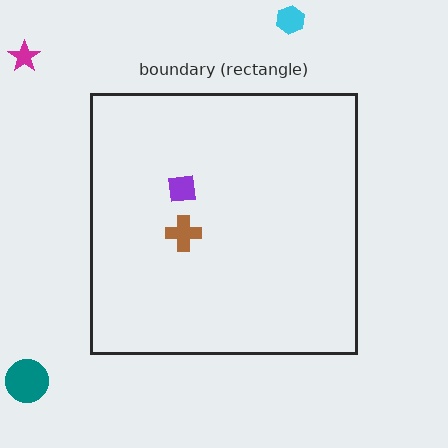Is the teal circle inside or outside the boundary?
Outside.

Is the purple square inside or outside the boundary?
Inside.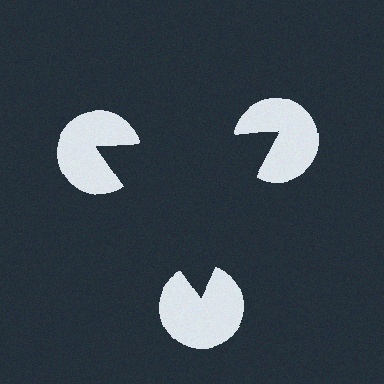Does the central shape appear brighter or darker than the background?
It typically appears slightly darker than the background, even though no actual brightness change is drawn.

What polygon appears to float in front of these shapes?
An illusory triangle — its edges are inferred from the aligned wedge cuts in the pac-man discs, not physically drawn.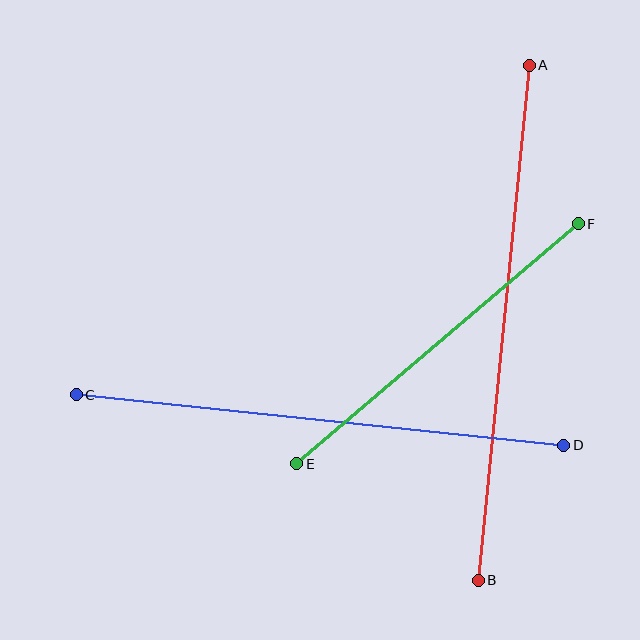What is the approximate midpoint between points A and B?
The midpoint is at approximately (504, 323) pixels.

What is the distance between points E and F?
The distance is approximately 370 pixels.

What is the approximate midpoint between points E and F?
The midpoint is at approximately (438, 344) pixels.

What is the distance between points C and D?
The distance is approximately 490 pixels.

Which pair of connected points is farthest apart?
Points A and B are farthest apart.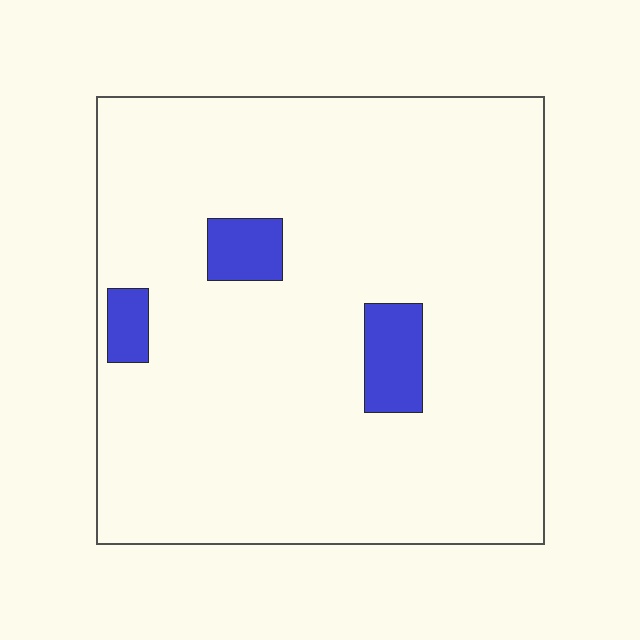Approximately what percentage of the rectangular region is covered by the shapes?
Approximately 5%.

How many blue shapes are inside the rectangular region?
3.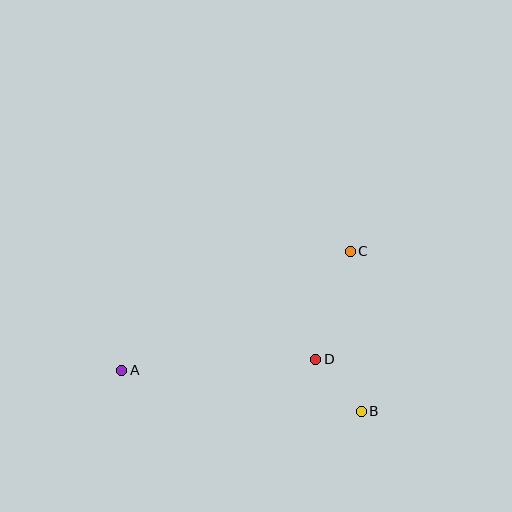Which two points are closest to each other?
Points B and D are closest to each other.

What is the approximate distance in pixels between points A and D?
The distance between A and D is approximately 195 pixels.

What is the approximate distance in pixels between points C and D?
The distance between C and D is approximately 114 pixels.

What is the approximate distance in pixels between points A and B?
The distance between A and B is approximately 243 pixels.